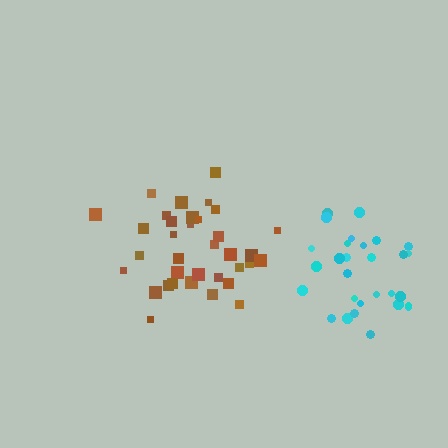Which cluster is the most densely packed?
Brown.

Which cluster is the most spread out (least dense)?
Cyan.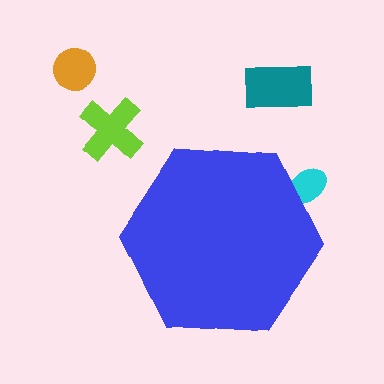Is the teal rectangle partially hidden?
No, the teal rectangle is fully visible.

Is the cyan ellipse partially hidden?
Yes, the cyan ellipse is partially hidden behind the blue hexagon.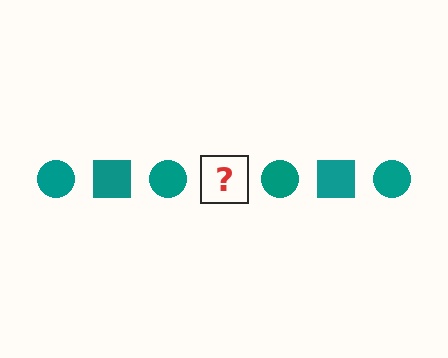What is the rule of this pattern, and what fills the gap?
The rule is that the pattern cycles through circle, square shapes in teal. The gap should be filled with a teal square.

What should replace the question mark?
The question mark should be replaced with a teal square.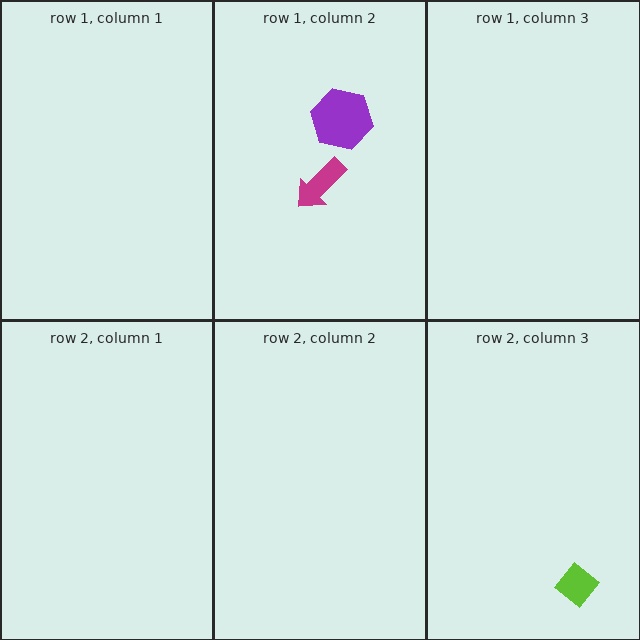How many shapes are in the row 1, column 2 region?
2.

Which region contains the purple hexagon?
The row 1, column 2 region.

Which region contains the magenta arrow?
The row 1, column 2 region.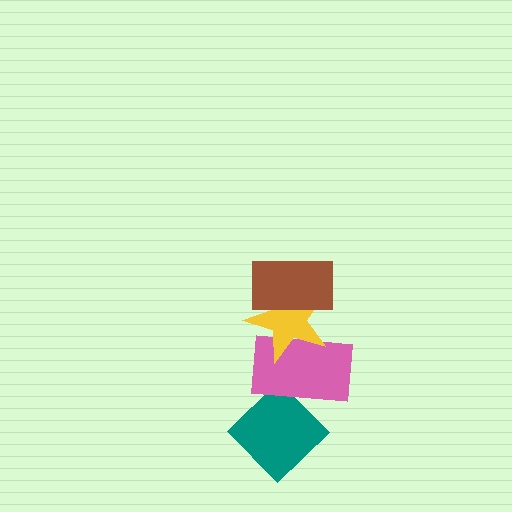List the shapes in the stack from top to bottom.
From top to bottom: the brown rectangle, the yellow star, the pink rectangle, the teal diamond.